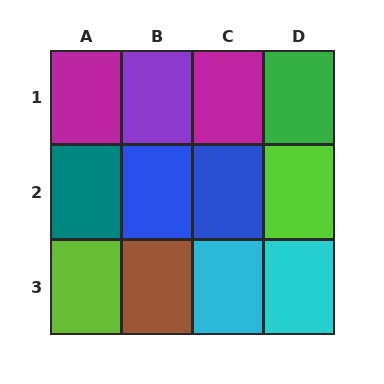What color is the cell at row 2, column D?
Lime.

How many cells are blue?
2 cells are blue.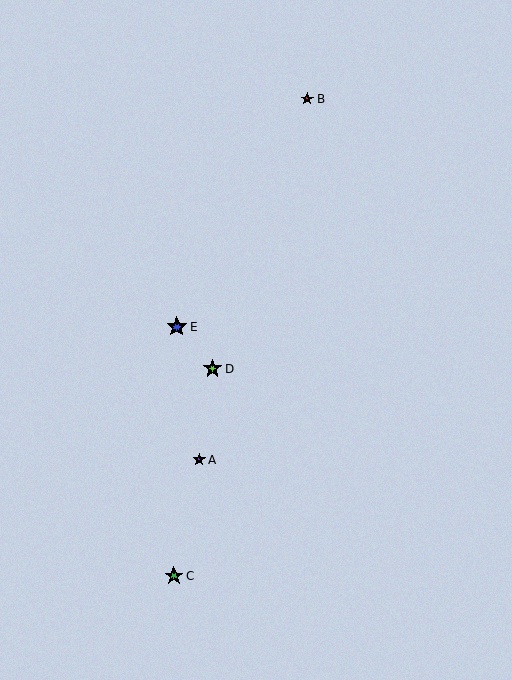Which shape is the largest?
The blue star (labeled E) is the largest.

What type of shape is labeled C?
Shape C is a green star.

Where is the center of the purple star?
The center of the purple star is at (199, 460).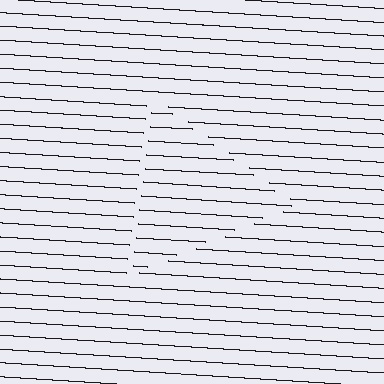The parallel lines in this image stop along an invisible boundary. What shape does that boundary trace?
An illusory triangle. The interior of the shape contains the same grating, shifted by half a period — the contour is defined by the phase discontinuity where line-ends from the inner and outer gratings abut.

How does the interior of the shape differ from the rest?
The interior of the shape contains the same grating, shifted by half a period — the contour is defined by the phase discontinuity where line-ends from the inner and outer gratings abut.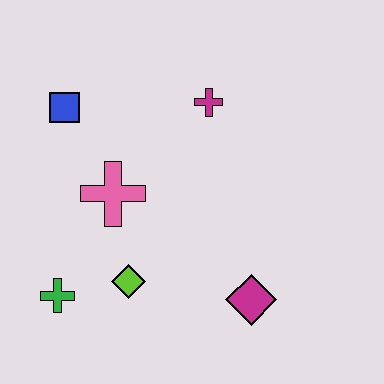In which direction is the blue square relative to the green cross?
The blue square is above the green cross.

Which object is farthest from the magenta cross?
The green cross is farthest from the magenta cross.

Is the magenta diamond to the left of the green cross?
No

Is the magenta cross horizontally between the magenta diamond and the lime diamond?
Yes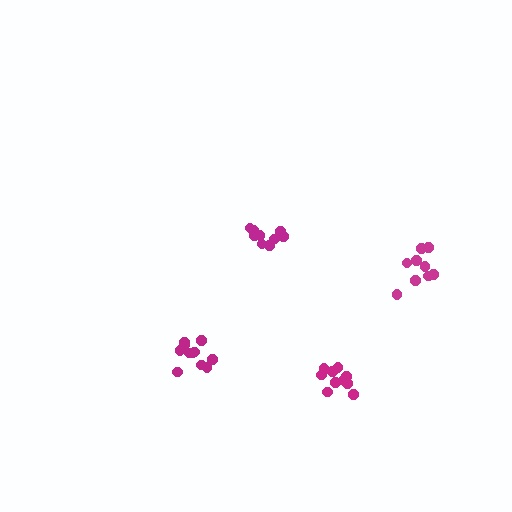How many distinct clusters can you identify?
There are 4 distinct clusters.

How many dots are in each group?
Group 1: 11 dots, Group 2: 10 dots, Group 3: 9 dots, Group 4: 9 dots (39 total).